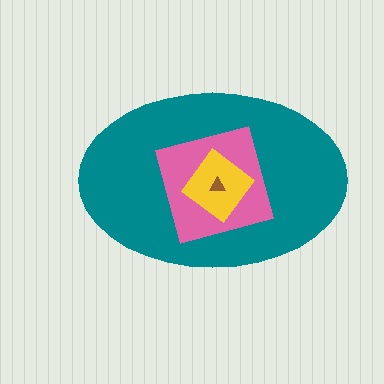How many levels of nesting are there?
4.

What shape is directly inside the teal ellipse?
The pink square.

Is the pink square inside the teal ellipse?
Yes.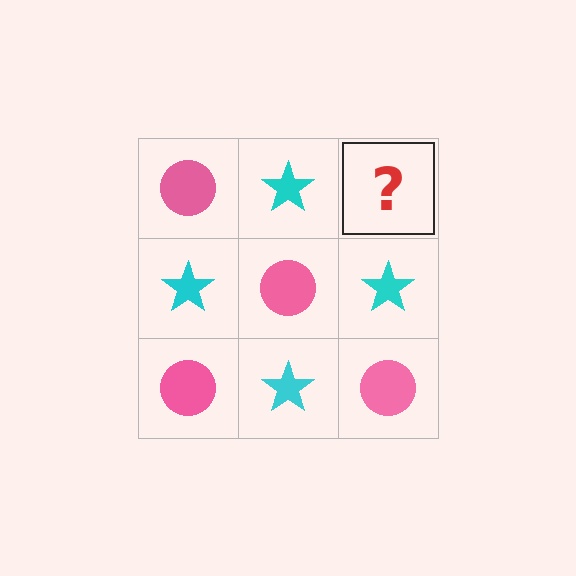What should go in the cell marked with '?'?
The missing cell should contain a pink circle.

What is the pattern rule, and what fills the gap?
The rule is that it alternates pink circle and cyan star in a checkerboard pattern. The gap should be filled with a pink circle.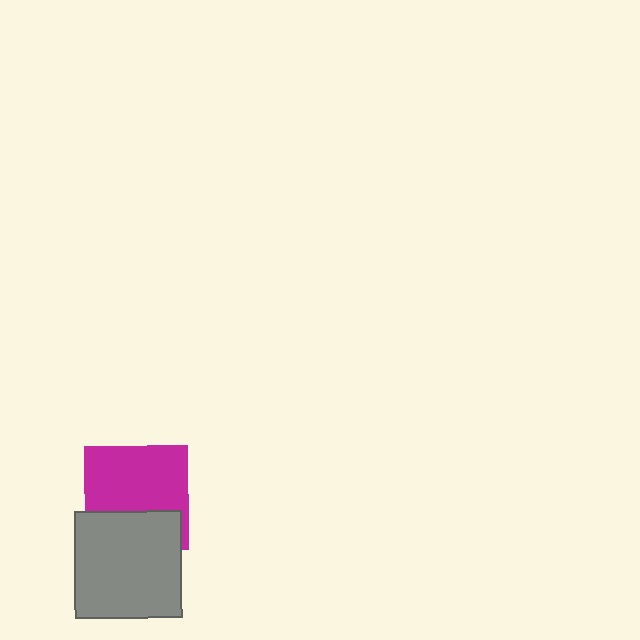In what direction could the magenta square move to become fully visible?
The magenta square could move up. That would shift it out from behind the gray square entirely.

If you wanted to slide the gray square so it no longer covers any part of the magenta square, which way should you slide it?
Slide it down — that is the most direct way to separate the two shapes.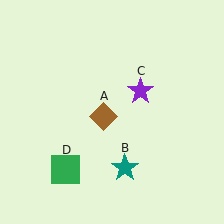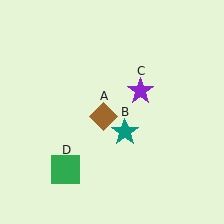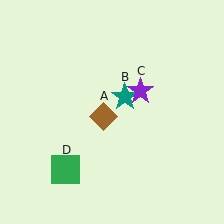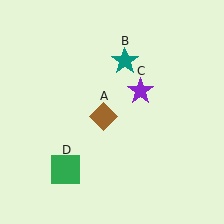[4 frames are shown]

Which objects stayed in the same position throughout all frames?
Brown diamond (object A) and purple star (object C) and green square (object D) remained stationary.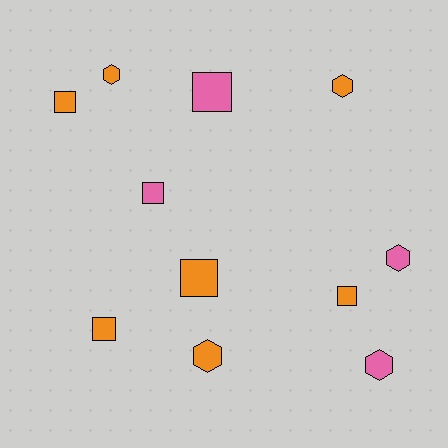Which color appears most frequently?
Orange, with 7 objects.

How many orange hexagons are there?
There are 3 orange hexagons.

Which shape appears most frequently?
Square, with 6 objects.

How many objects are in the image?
There are 11 objects.